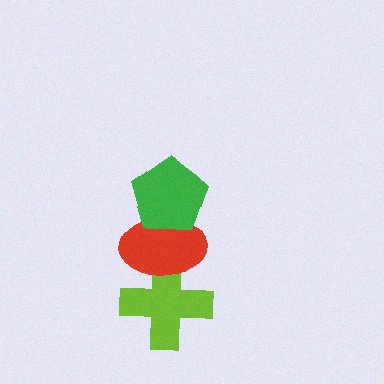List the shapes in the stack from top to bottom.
From top to bottom: the green pentagon, the red ellipse, the lime cross.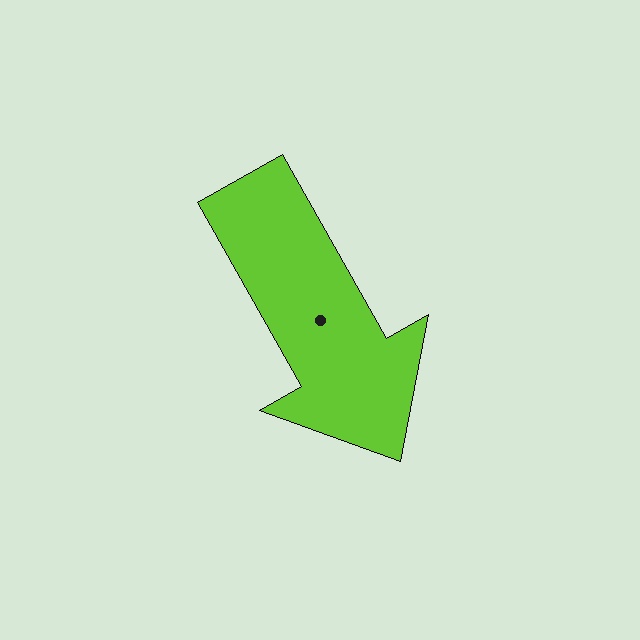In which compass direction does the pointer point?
Southeast.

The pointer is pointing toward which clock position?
Roughly 5 o'clock.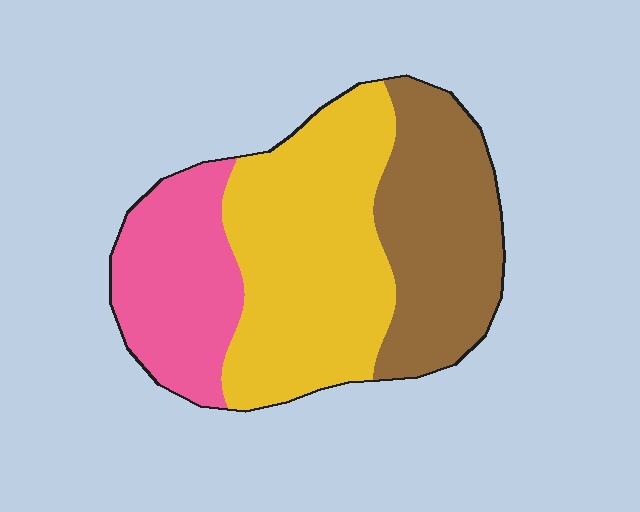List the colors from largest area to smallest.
From largest to smallest: yellow, brown, pink.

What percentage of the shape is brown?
Brown covers 31% of the shape.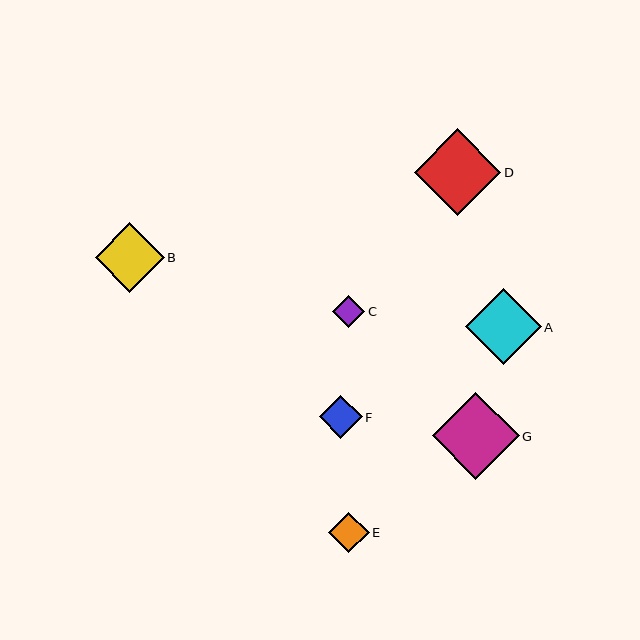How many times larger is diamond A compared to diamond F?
Diamond A is approximately 1.7 times the size of diamond F.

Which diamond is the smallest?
Diamond C is the smallest with a size of approximately 32 pixels.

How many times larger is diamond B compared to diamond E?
Diamond B is approximately 1.7 times the size of diamond E.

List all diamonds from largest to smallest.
From largest to smallest: G, D, A, B, F, E, C.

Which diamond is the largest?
Diamond G is the largest with a size of approximately 87 pixels.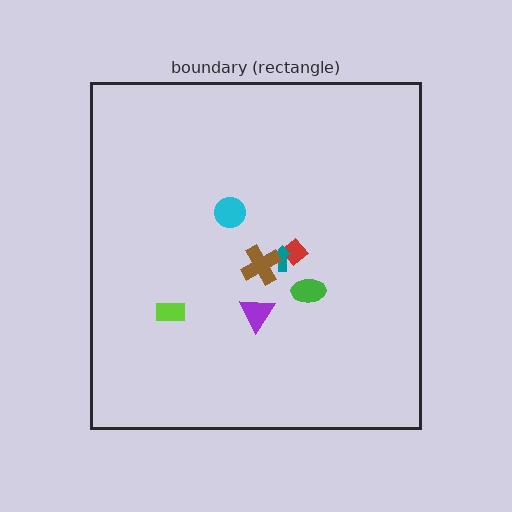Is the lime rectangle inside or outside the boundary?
Inside.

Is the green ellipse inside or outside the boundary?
Inside.